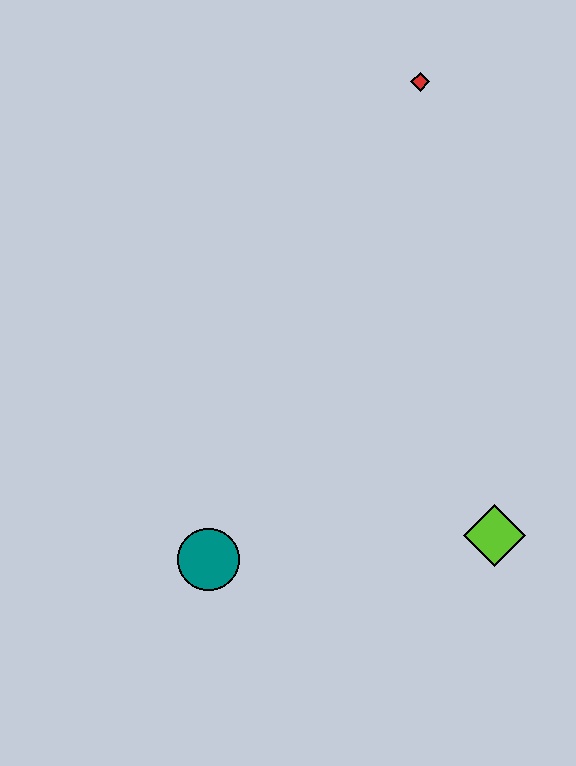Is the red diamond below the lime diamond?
No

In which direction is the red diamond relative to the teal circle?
The red diamond is above the teal circle.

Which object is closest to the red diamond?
The lime diamond is closest to the red diamond.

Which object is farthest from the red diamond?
The teal circle is farthest from the red diamond.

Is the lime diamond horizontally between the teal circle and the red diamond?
No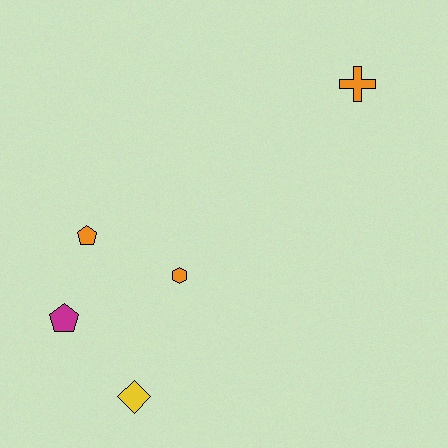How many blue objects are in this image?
There are no blue objects.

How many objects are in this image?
There are 5 objects.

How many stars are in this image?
There are no stars.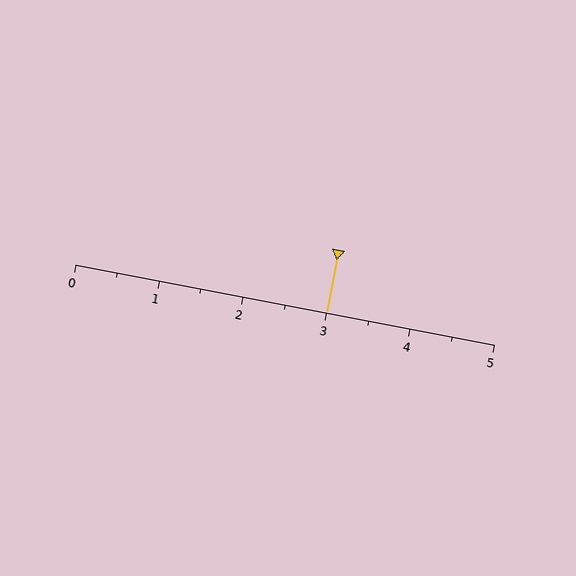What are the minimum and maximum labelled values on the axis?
The axis runs from 0 to 5.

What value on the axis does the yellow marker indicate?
The marker indicates approximately 3.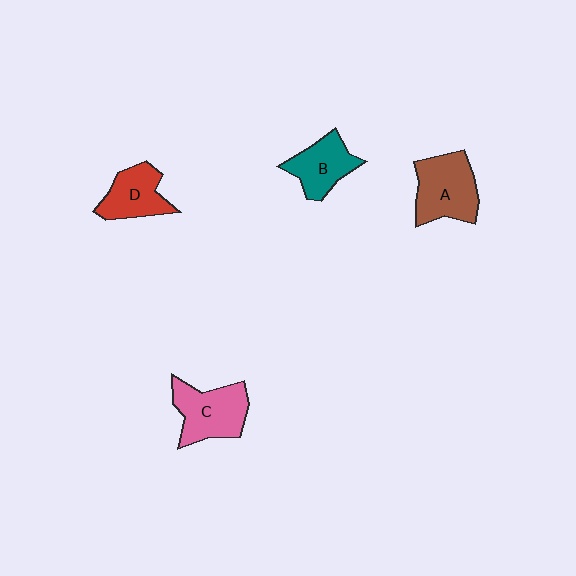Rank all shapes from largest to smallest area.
From largest to smallest: A (brown), C (pink), D (red), B (teal).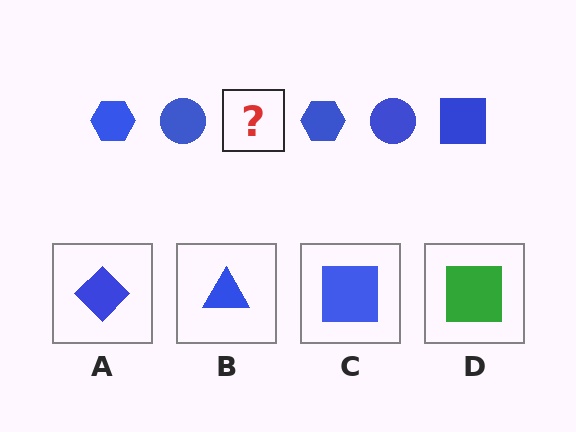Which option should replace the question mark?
Option C.